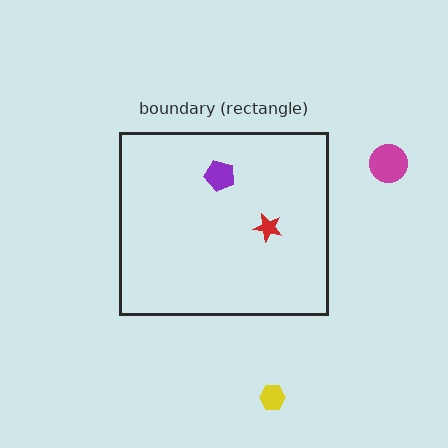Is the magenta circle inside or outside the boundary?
Outside.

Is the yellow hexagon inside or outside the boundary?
Outside.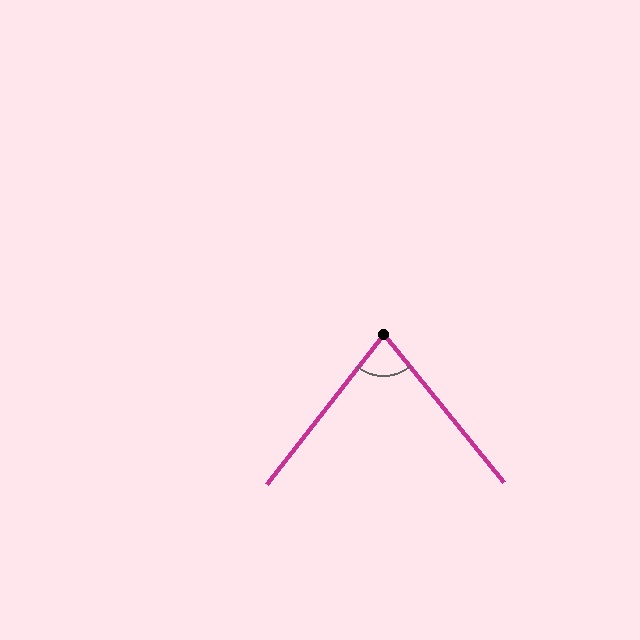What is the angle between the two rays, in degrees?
Approximately 77 degrees.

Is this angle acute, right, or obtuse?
It is acute.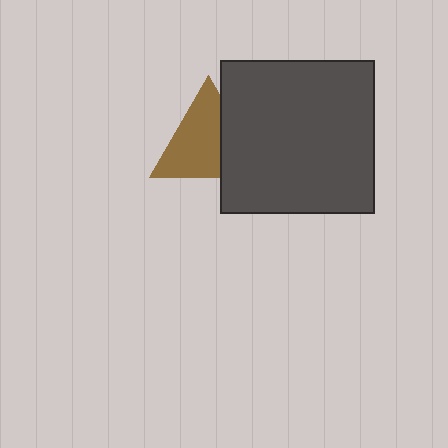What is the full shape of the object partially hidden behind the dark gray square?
The partially hidden object is a brown triangle.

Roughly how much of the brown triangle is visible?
Most of it is visible (roughly 67%).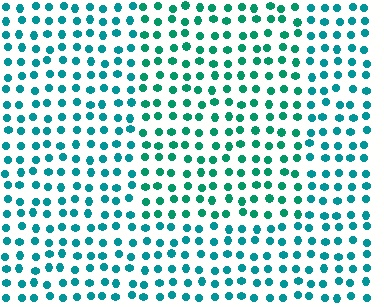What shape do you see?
I see a rectangle.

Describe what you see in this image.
The image is filled with small teal elements in a uniform arrangement. A rectangle-shaped region is visible where the elements are tinted to a slightly different hue, forming a subtle color boundary.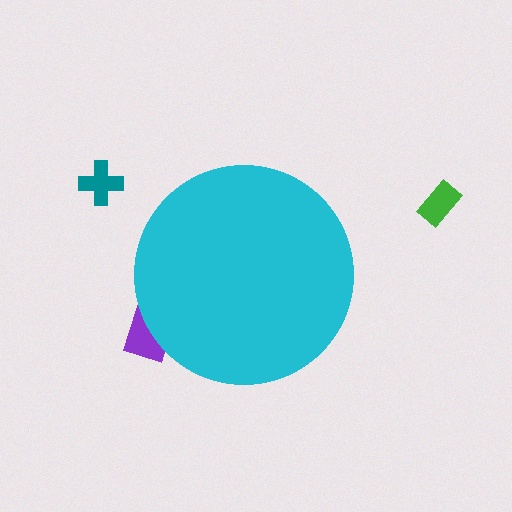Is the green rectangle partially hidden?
No, the green rectangle is fully visible.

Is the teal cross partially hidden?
No, the teal cross is fully visible.